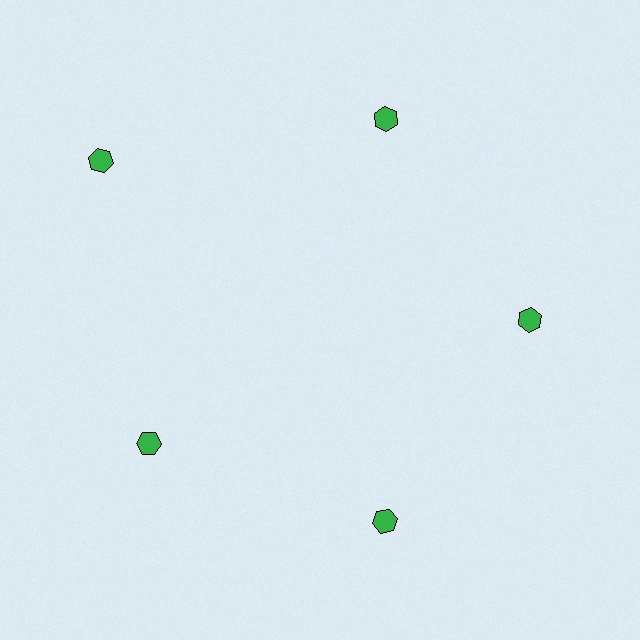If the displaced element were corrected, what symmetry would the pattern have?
It would have 5-fold rotational symmetry — the pattern would map onto itself every 72 degrees.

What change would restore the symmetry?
The symmetry would be restored by moving it inward, back onto the ring so that all 5 hexagons sit at equal angles and equal distance from the center.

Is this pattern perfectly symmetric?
No. The 5 green hexagons are arranged in a ring, but one element near the 10 o'clock position is pushed outward from the center, breaking the 5-fold rotational symmetry.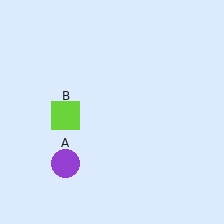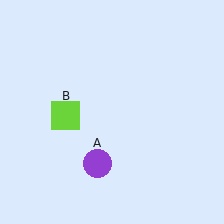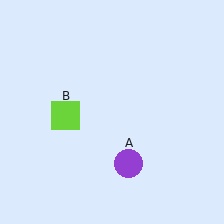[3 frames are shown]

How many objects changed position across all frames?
1 object changed position: purple circle (object A).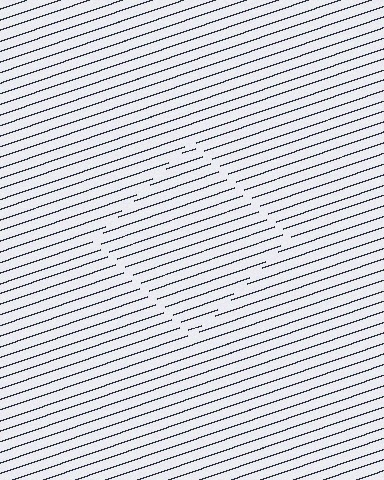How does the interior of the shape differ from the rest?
The interior of the shape contains the same grating, shifted by half a period — the contour is defined by the phase discontinuity where line-ends from the inner and outer gratings abut.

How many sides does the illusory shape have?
4 sides — the line-ends trace a square.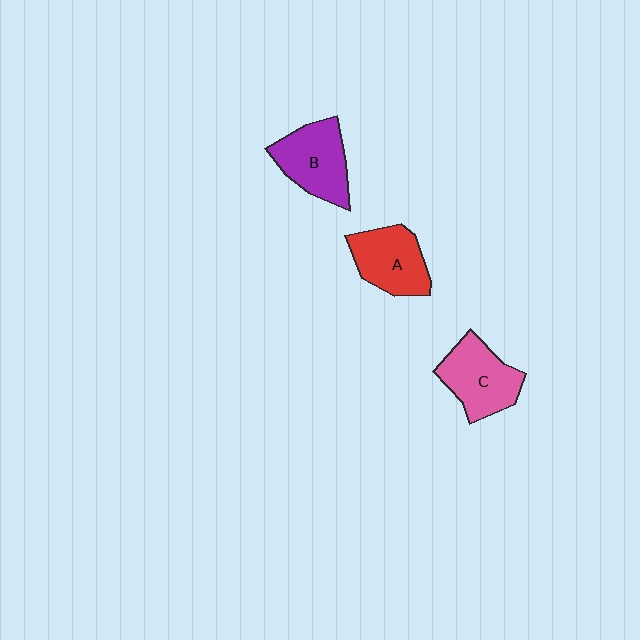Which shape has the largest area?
Shape C (pink).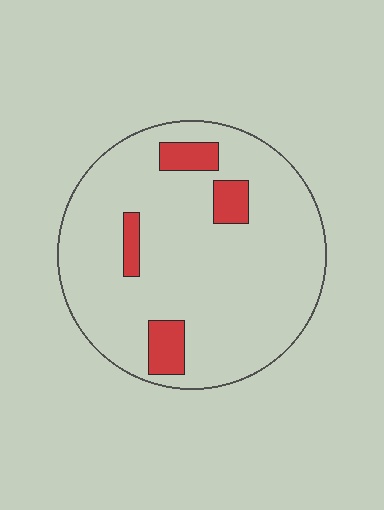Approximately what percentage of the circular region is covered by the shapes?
Approximately 10%.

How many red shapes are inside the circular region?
4.